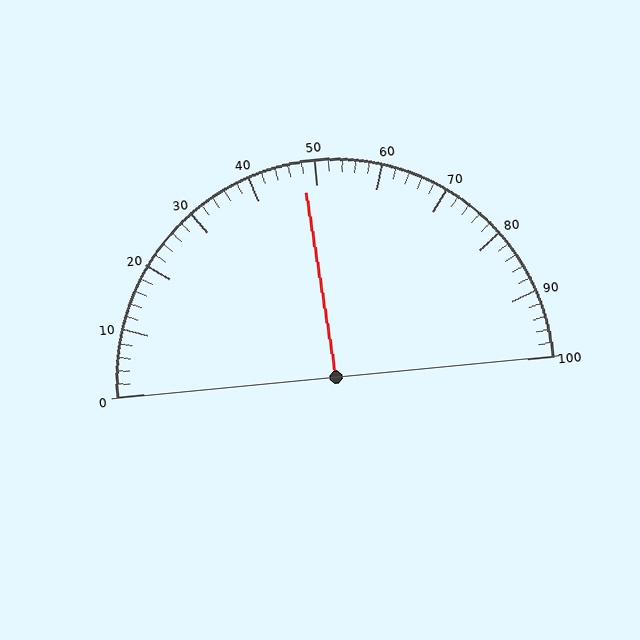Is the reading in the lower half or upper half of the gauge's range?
The reading is in the lower half of the range (0 to 100).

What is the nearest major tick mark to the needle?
The nearest major tick mark is 50.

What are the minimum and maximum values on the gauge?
The gauge ranges from 0 to 100.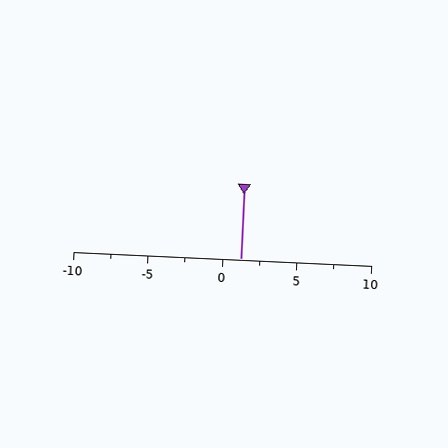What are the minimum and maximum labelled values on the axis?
The axis runs from -10 to 10.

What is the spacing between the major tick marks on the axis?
The major ticks are spaced 5 apart.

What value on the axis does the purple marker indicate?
The marker indicates approximately 1.2.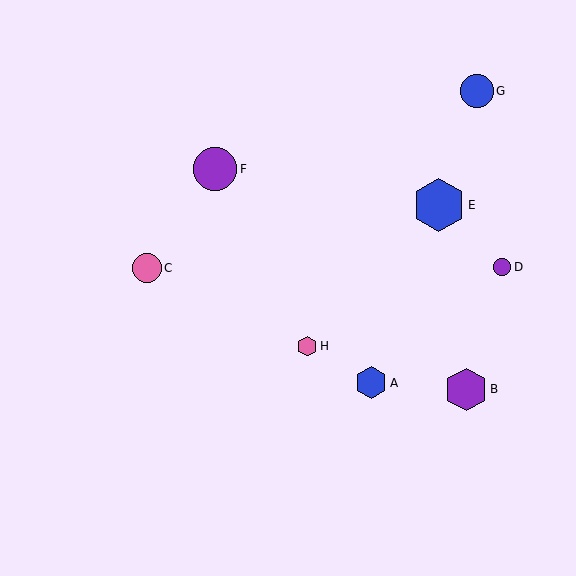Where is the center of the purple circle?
The center of the purple circle is at (215, 169).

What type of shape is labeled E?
Shape E is a blue hexagon.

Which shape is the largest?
The blue hexagon (labeled E) is the largest.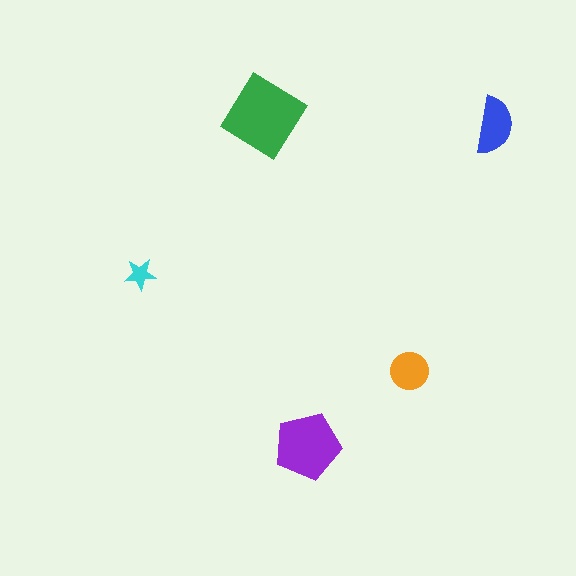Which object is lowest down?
The purple pentagon is bottommost.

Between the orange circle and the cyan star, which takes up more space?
The orange circle.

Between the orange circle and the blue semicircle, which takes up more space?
The blue semicircle.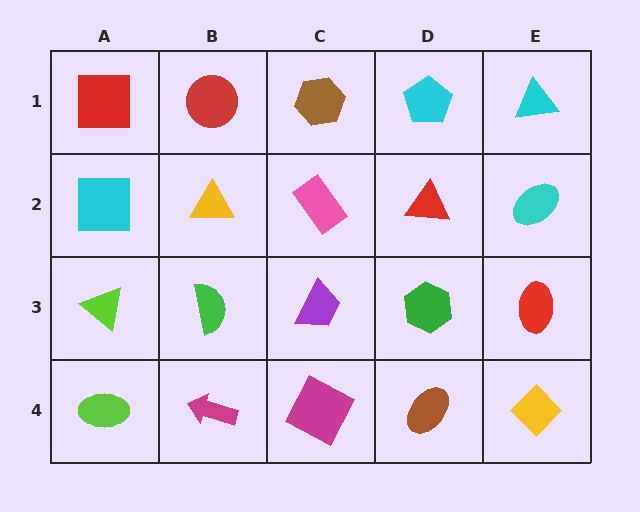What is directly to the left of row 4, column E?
A brown ellipse.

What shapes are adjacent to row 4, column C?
A purple trapezoid (row 3, column C), a magenta arrow (row 4, column B), a brown ellipse (row 4, column D).